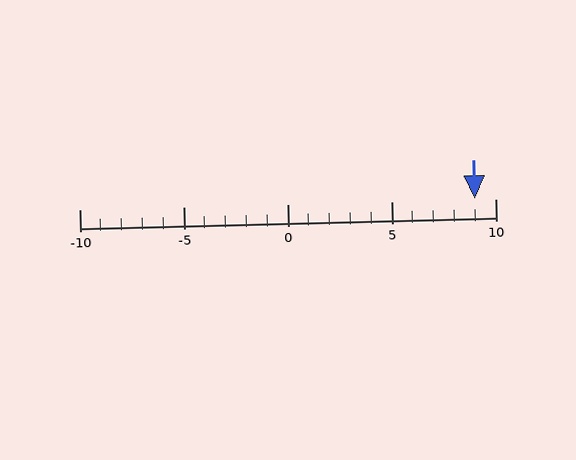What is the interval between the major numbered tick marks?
The major tick marks are spaced 5 units apart.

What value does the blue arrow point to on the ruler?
The blue arrow points to approximately 9.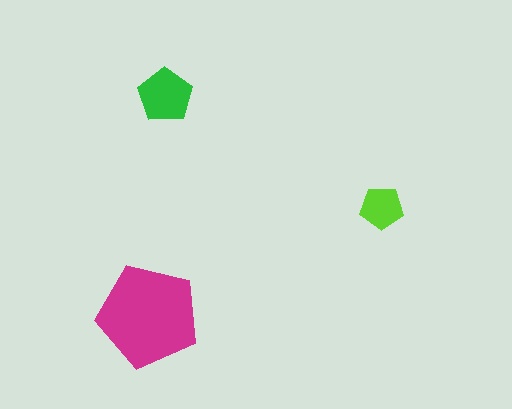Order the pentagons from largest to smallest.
the magenta one, the green one, the lime one.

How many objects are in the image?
There are 3 objects in the image.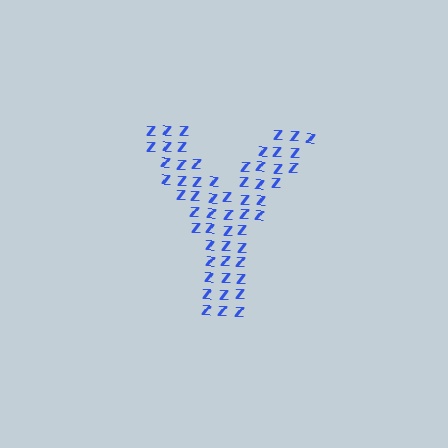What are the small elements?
The small elements are letter Z's.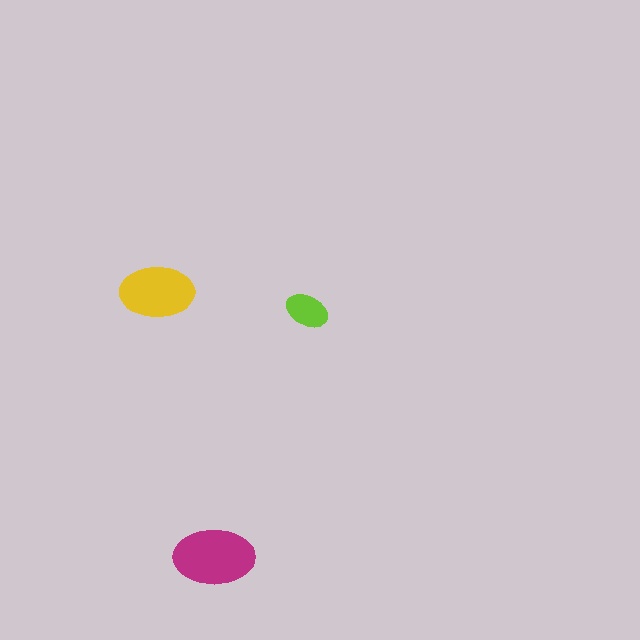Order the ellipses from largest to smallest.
the magenta one, the yellow one, the lime one.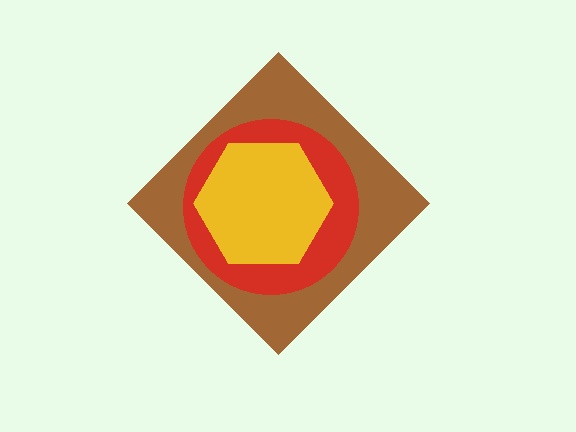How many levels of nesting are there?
3.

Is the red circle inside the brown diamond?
Yes.